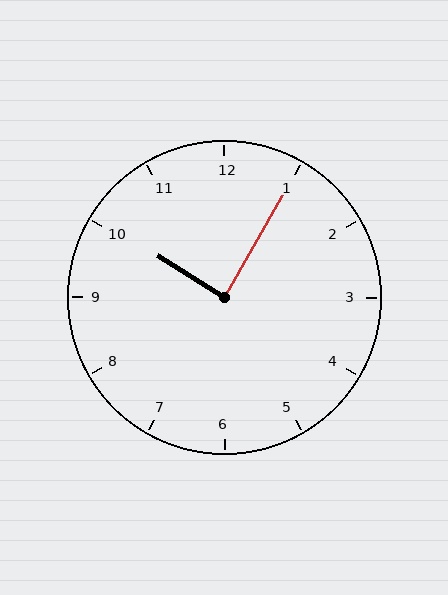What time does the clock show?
10:05.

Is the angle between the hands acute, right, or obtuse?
It is right.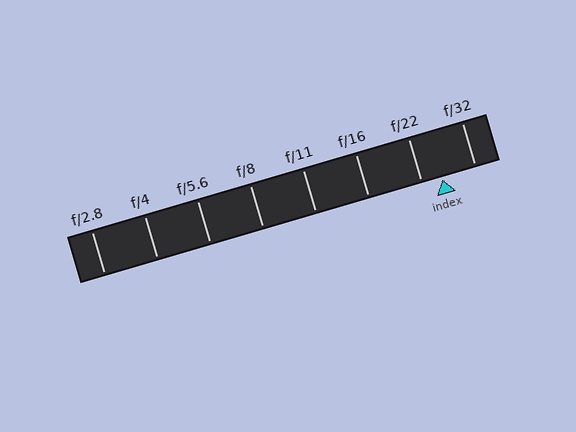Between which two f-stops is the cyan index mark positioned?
The index mark is between f/22 and f/32.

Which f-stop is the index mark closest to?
The index mark is closest to f/22.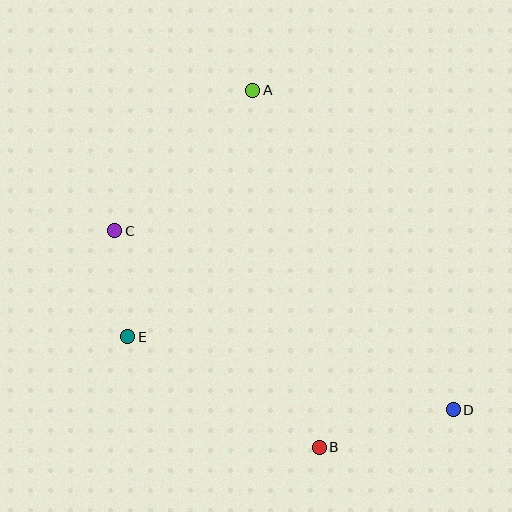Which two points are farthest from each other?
Points C and D are farthest from each other.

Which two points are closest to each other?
Points C and E are closest to each other.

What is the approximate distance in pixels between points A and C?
The distance between A and C is approximately 197 pixels.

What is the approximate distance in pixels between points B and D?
The distance between B and D is approximately 139 pixels.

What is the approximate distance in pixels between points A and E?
The distance between A and E is approximately 276 pixels.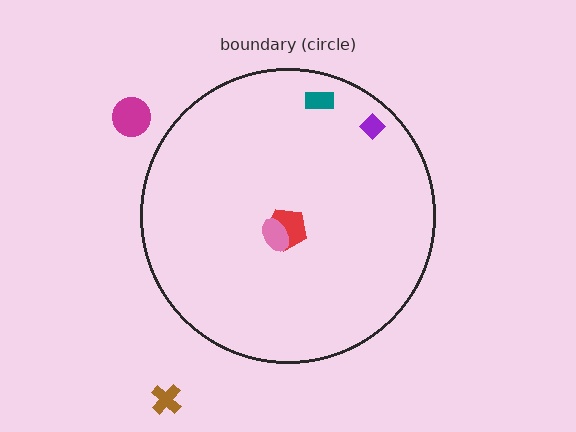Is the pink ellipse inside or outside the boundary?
Inside.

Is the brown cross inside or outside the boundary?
Outside.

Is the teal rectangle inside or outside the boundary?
Inside.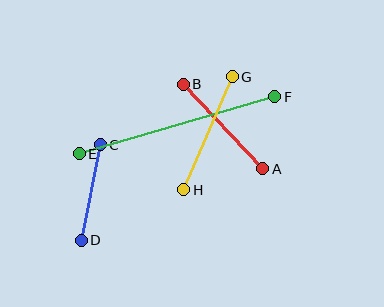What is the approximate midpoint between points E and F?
The midpoint is at approximately (177, 125) pixels.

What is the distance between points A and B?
The distance is approximately 116 pixels.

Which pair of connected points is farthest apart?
Points E and F are farthest apart.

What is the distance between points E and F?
The distance is approximately 204 pixels.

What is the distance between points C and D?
The distance is approximately 97 pixels.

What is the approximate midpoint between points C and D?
The midpoint is at approximately (91, 193) pixels.